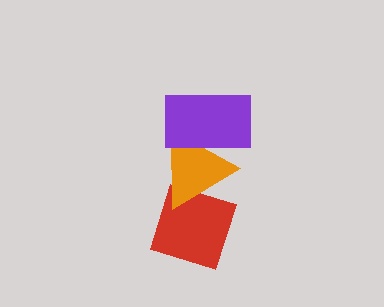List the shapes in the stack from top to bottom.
From top to bottom: the purple rectangle, the orange triangle, the red diamond.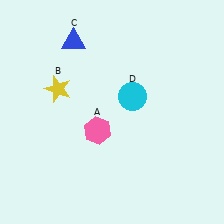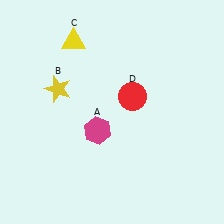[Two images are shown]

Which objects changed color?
A changed from pink to magenta. C changed from blue to yellow. D changed from cyan to red.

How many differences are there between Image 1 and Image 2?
There are 3 differences between the two images.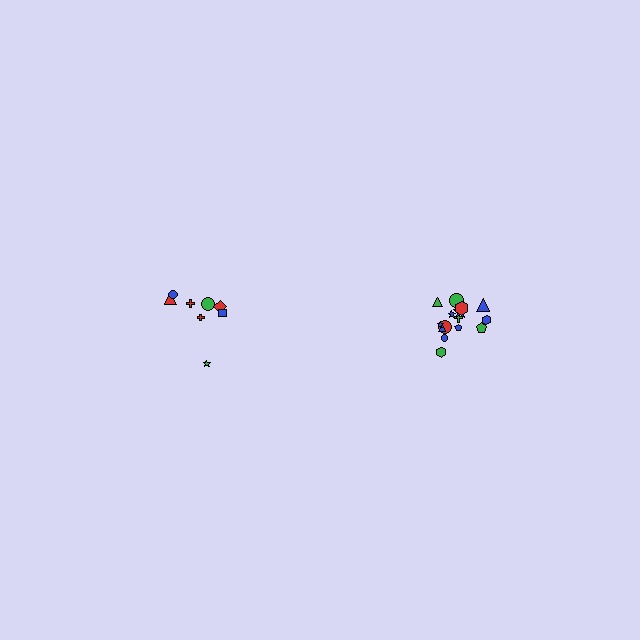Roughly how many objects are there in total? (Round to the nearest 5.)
Roughly 25 objects in total.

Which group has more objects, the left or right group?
The right group.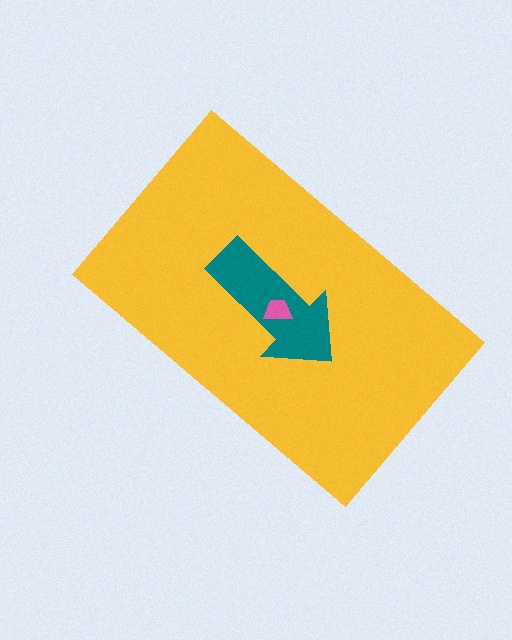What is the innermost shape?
The pink trapezoid.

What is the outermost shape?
The yellow rectangle.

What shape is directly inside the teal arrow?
The pink trapezoid.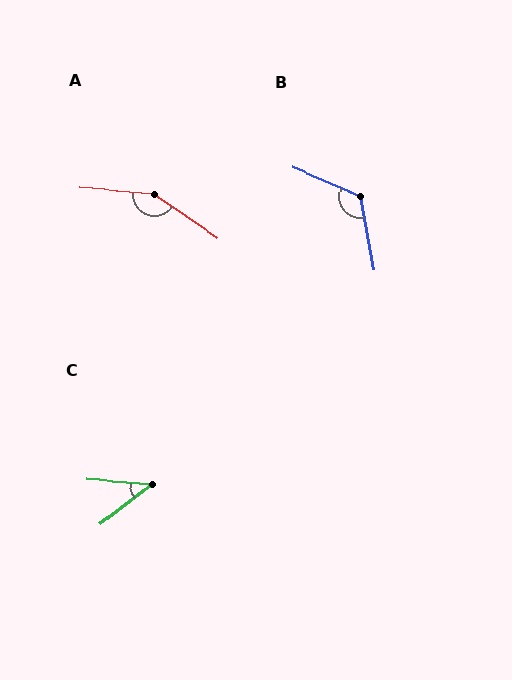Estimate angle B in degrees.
Approximately 123 degrees.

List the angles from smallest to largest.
C (43°), B (123°), A (150°).